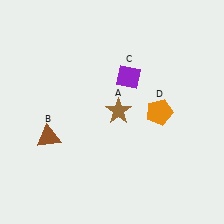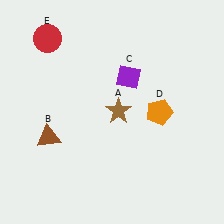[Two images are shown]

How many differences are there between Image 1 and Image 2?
There is 1 difference between the two images.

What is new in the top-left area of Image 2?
A red circle (E) was added in the top-left area of Image 2.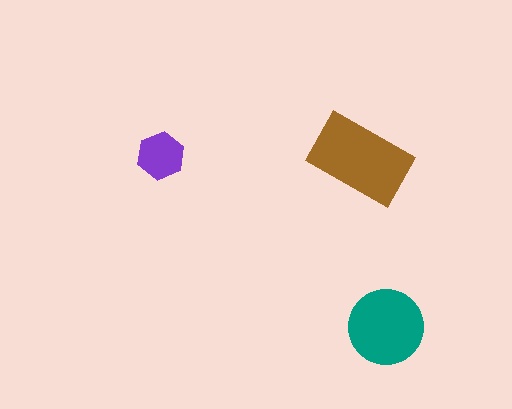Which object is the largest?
The brown rectangle.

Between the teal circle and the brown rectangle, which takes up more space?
The brown rectangle.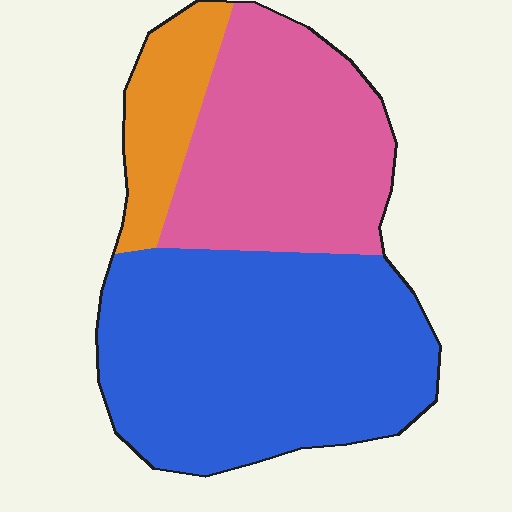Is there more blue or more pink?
Blue.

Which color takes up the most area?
Blue, at roughly 55%.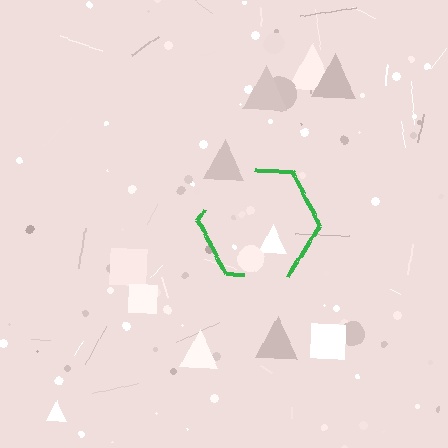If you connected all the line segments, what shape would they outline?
They would outline a hexagon.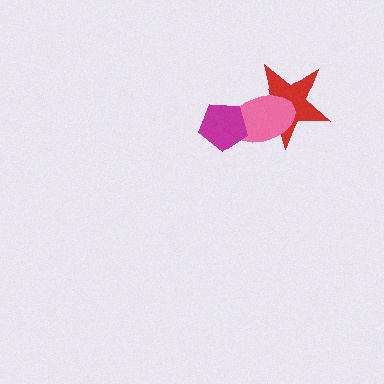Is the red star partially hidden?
Yes, it is partially covered by another shape.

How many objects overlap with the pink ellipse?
2 objects overlap with the pink ellipse.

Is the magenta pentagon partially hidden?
No, no other shape covers it.